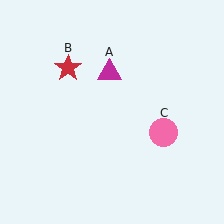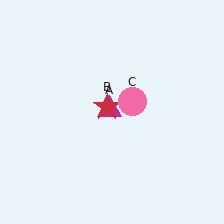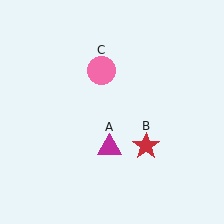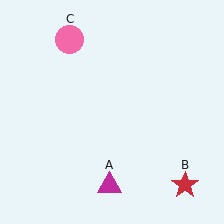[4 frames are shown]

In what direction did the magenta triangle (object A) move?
The magenta triangle (object A) moved down.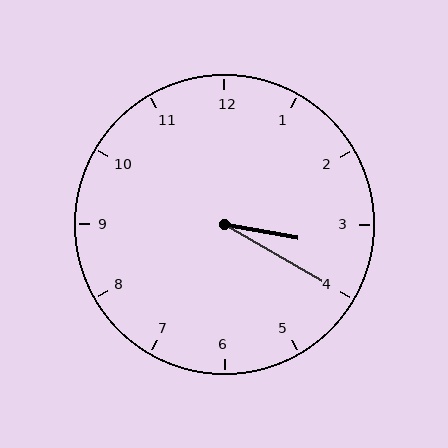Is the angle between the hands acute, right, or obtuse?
It is acute.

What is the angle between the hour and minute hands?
Approximately 20 degrees.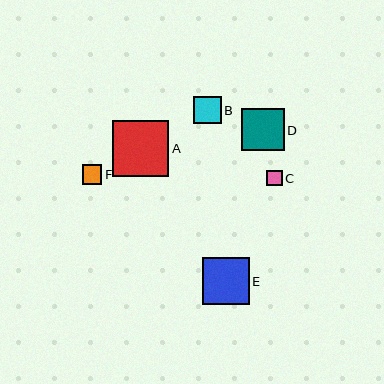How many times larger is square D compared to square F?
Square D is approximately 2.2 times the size of square F.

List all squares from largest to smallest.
From largest to smallest: A, E, D, B, F, C.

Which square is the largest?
Square A is the largest with a size of approximately 56 pixels.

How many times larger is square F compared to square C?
Square F is approximately 1.3 times the size of square C.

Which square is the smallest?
Square C is the smallest with a size of approximately 15 pixels.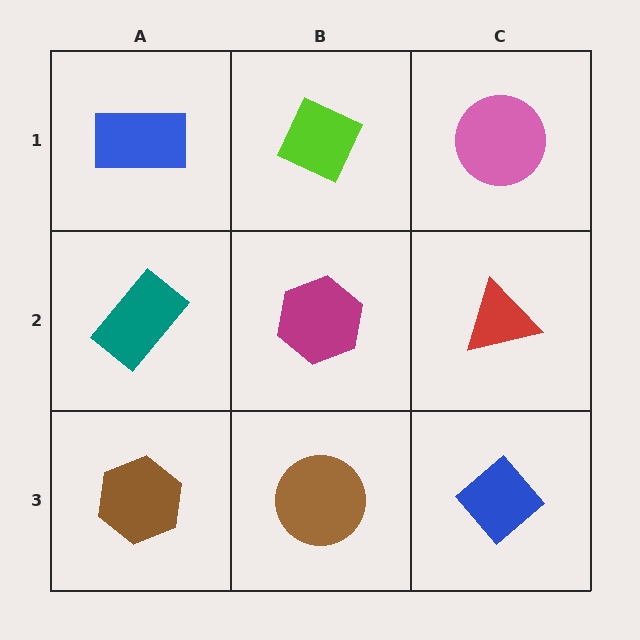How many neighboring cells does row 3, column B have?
3.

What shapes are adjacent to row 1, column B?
A magenta hexagon (row 2, column B), a blue rectangle (row 1, column A), a pink circle (row 1, column C).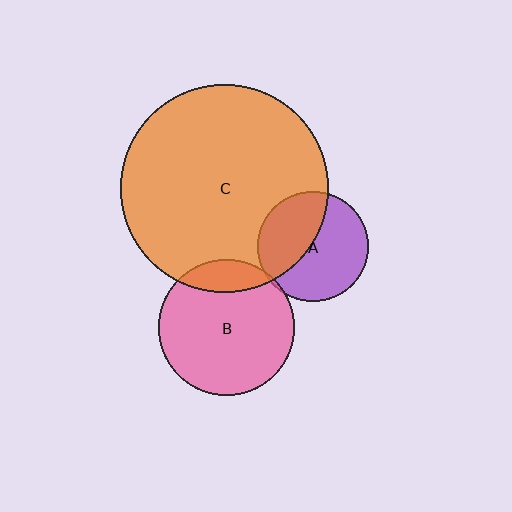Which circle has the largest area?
Circle C (orange).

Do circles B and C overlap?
Yes.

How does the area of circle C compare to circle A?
Approximately 3.5 times.